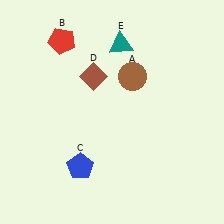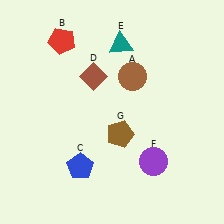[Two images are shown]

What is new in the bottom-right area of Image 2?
A purple circle (F) was added in the bottom-right area of Image 2.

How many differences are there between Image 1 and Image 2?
There are 2 differences between the two images.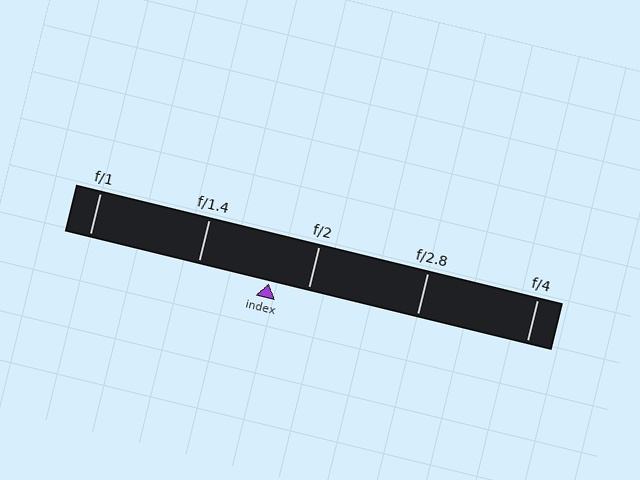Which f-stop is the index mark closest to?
The index mark is closest to f/2.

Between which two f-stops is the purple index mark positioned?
The index mark is between f/1.4 and f/2.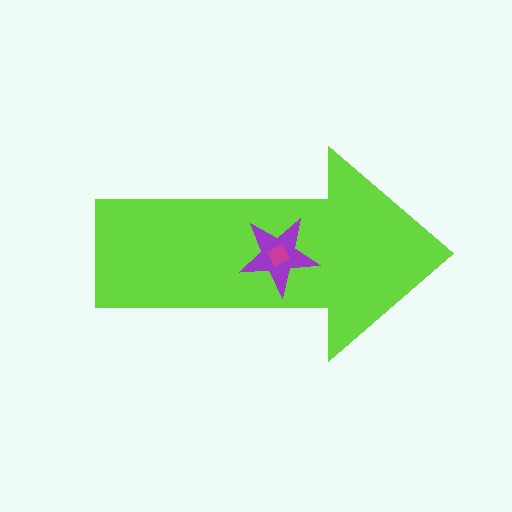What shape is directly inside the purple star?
The magenta diamond.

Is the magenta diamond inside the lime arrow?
Yes.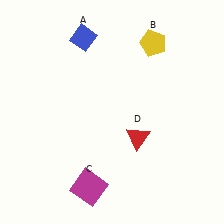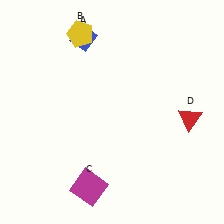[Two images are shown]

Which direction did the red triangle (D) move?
The red triangle (D) moved right.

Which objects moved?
The objects that moved are: the yellow pentagon (B), the red triangle (D).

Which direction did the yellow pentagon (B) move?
The yellow pentagon (B) moved left.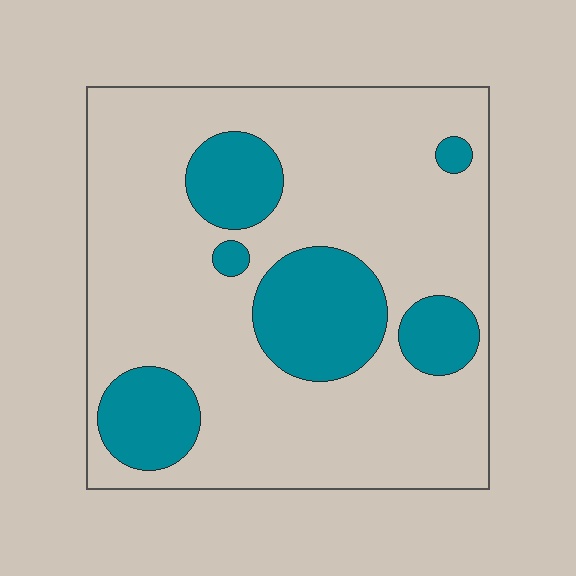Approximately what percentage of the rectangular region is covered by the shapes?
Approximately 25%.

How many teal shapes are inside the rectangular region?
6.